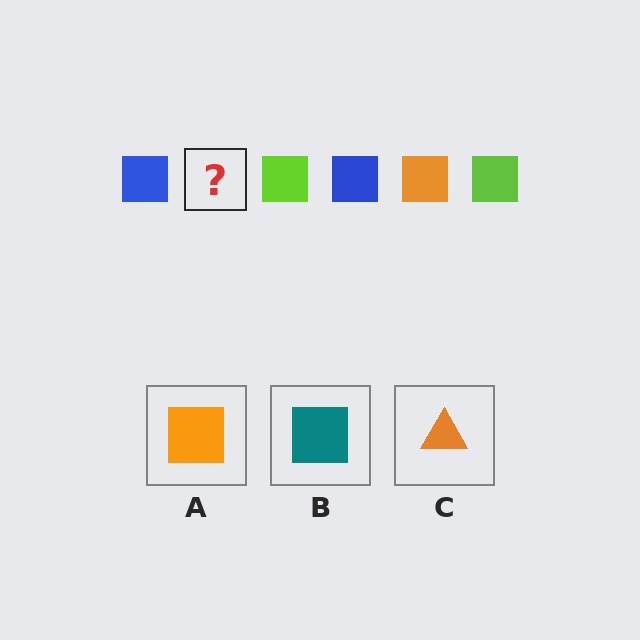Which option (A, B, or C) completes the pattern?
A.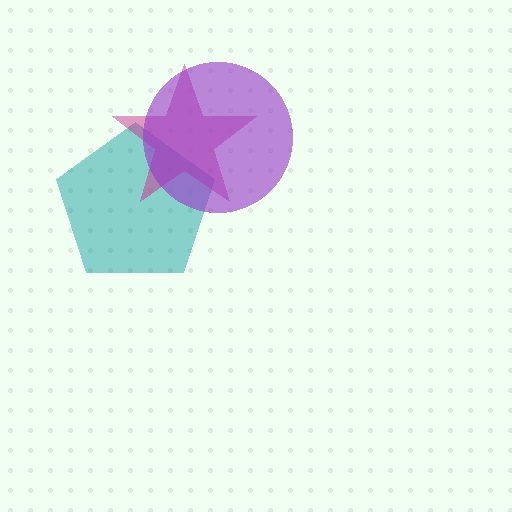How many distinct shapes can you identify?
There are 3 distinct shapes: a teal pentagon, a magenta star, a purple circle.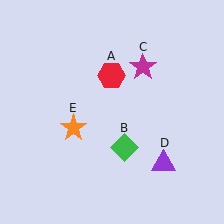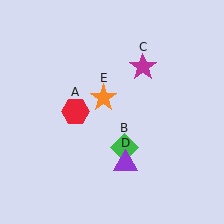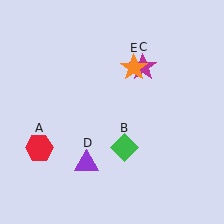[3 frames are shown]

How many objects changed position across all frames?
3 objects changed position: red hexagon (object A), purple triangle (object D), orange star (object E).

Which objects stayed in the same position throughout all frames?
Green diamond (object B) and magenta star (object C) remained stationary.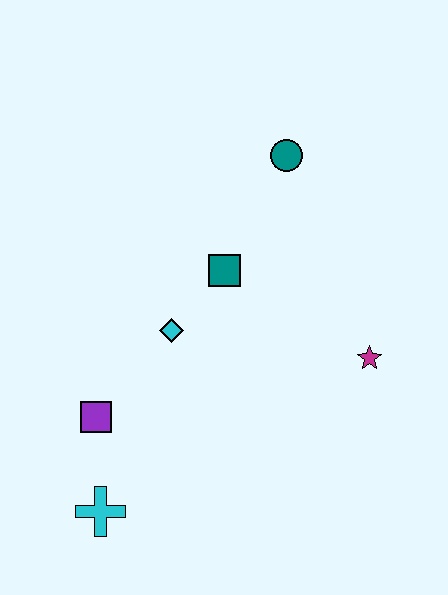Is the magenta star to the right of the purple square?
Yes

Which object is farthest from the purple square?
The teal circle is farthest from the purple square.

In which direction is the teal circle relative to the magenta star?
The teal circle is above the magenta star.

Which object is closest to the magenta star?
The teal square is closest to the magenta star.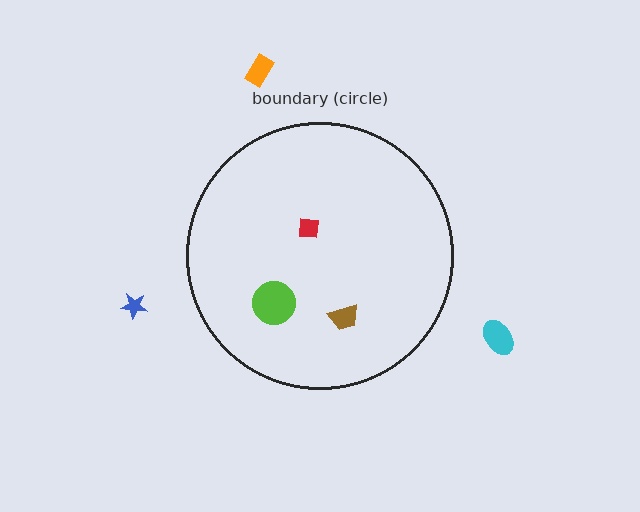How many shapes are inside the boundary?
3 inside, 3 outside.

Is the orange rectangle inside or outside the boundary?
Outside.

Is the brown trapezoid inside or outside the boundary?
Inside.